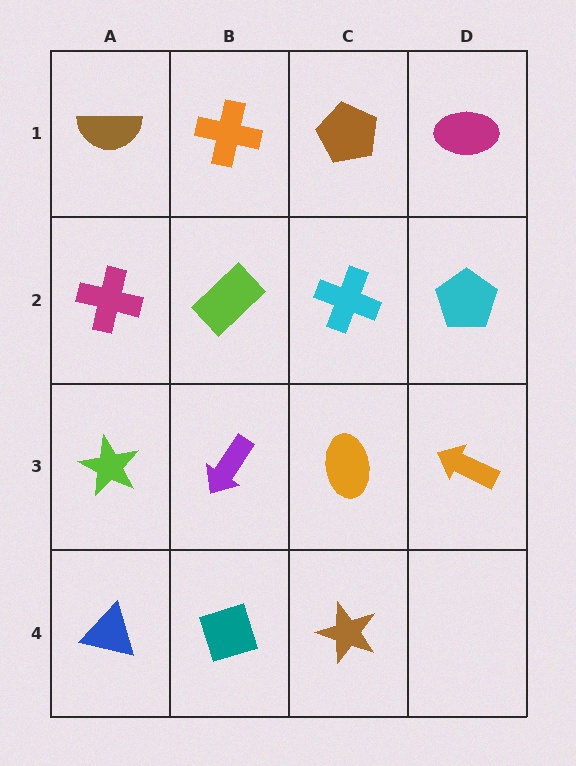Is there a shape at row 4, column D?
No, that cell is empty.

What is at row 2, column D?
A cyan pentagon.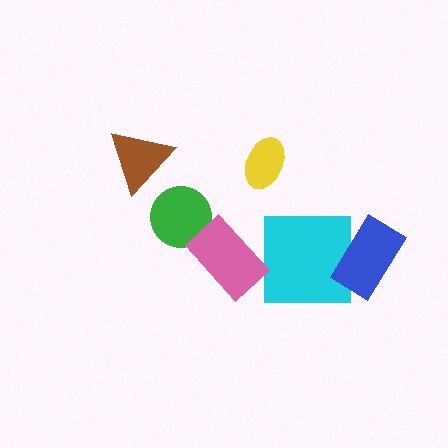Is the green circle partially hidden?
No, no other shape covers it.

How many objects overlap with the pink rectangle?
0 objects overlap with the pink rectangle.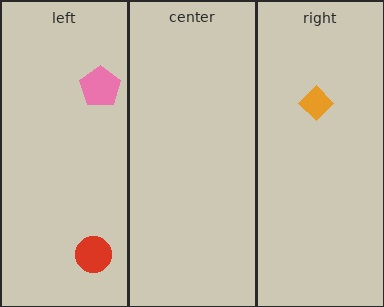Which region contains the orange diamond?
The right region.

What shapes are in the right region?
The orange diamond.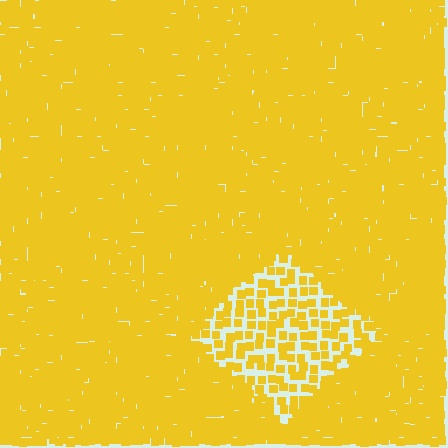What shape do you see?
I see a diamond.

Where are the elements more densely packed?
The elements are more densely packed outside the diamond boundary.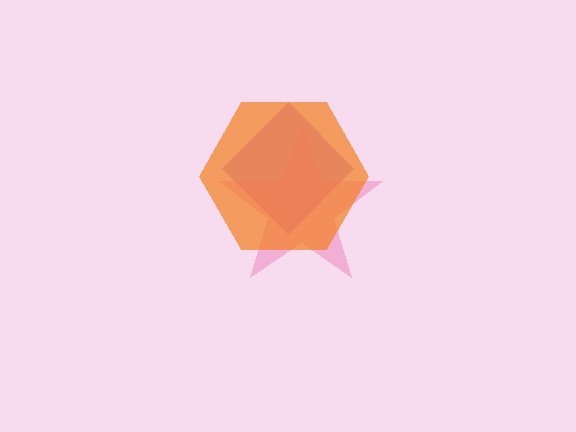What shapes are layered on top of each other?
The layered shapes are: a purple diamond, a pink star, an orange hexagon.